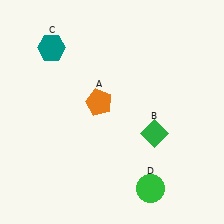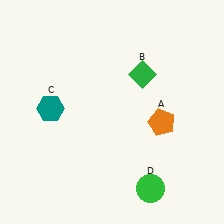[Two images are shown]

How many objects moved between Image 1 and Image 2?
3 objects moved between the two images.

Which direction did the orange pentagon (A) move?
The orange pentagon (A) moved right.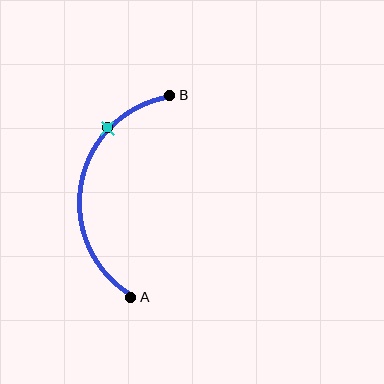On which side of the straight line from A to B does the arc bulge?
The arc bulges to the left of the straight line connecting A and B.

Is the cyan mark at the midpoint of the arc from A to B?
No. The cyan mark lies on the arc but is closer to endpoint B. The arc midpoint would be at the point on the curve equidistant along the arc from both A and B.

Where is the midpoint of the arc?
The arc midpoint is the point on the curve farthest from the straight line joining A and B. It sits to the left of that line.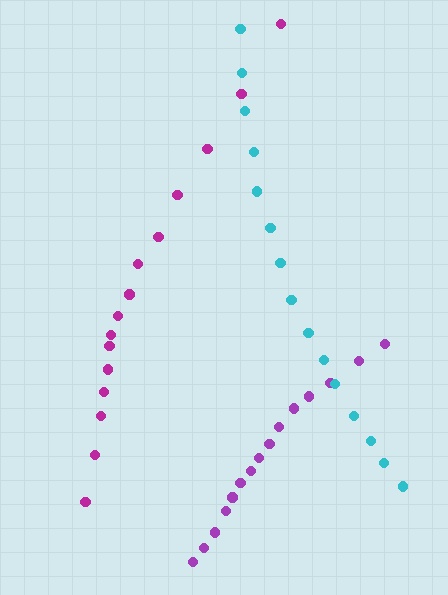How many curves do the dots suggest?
There are 3 distinct paths.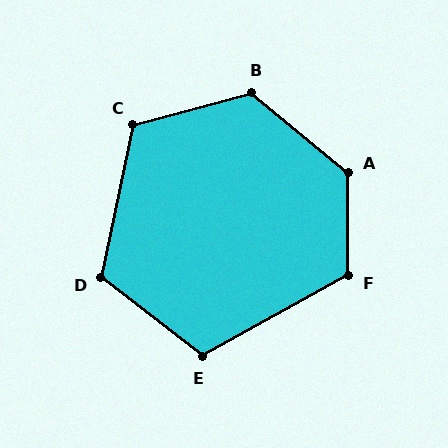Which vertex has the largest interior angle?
A, at approximately 130 degrees.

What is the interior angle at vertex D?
Approximately 116 degrees (obtuse).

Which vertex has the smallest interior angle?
E, at approximately 113 degrees.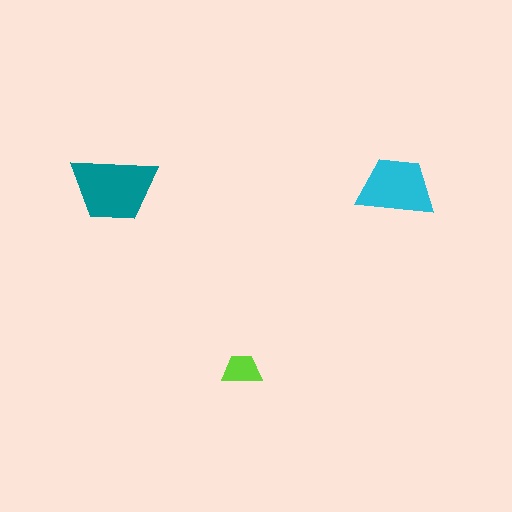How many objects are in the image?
There are 3 objects in the image.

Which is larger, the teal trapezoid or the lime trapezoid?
The teal one.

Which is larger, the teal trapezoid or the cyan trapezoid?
The teal one.